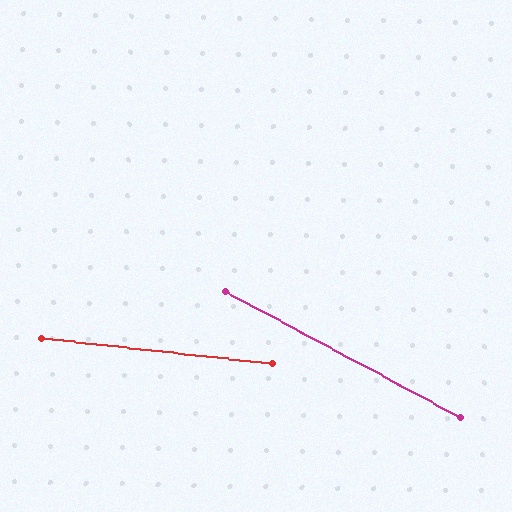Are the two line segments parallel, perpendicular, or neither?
Neither parallel nor perpendicular — they differ by about 22°.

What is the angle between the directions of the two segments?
Approximately 22 degrees.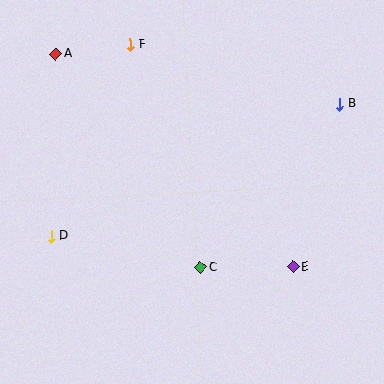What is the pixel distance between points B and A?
The distance between B and A is 288 pixels.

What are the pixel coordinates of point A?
Point A is at (56, 54).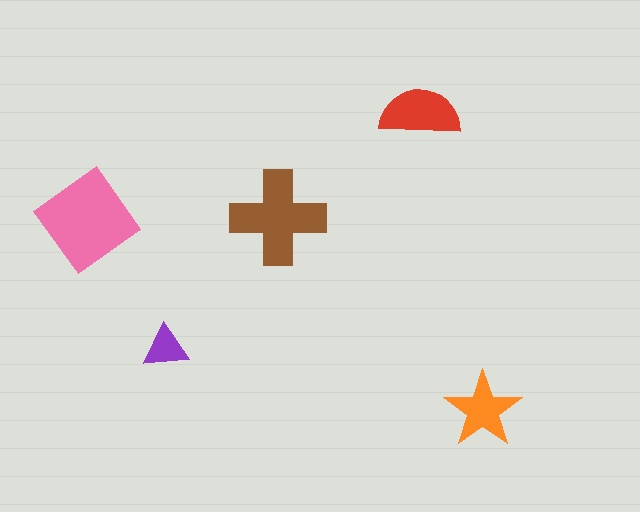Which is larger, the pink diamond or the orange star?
The pink diamond.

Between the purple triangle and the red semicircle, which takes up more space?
The red semicircle.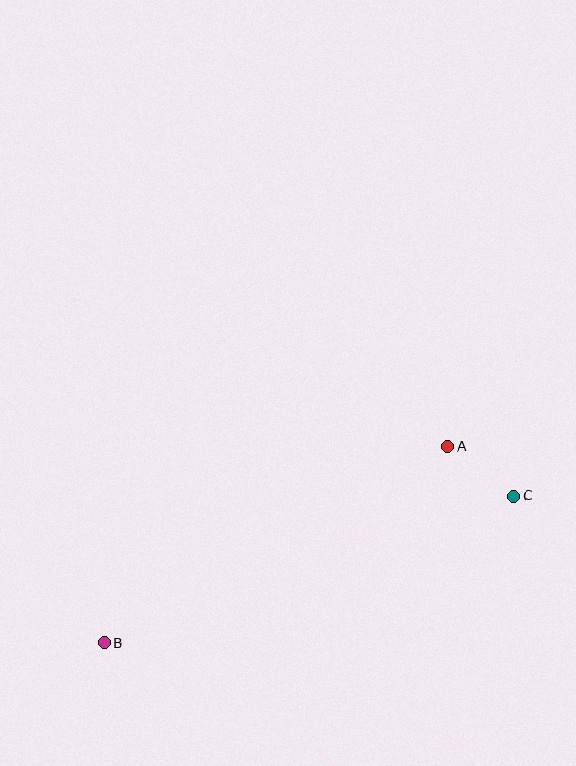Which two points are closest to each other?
Points A and C are closest to each other.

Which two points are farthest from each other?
Points B and C are farthest from each other.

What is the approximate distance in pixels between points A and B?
The distance between A and B is approximately 396 pixels.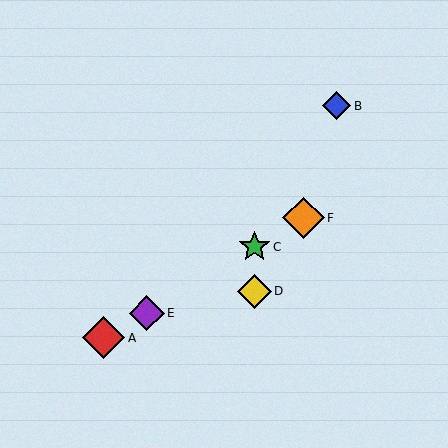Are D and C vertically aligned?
Yes, both are at x≈254.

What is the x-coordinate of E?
Object E is at x≈147.